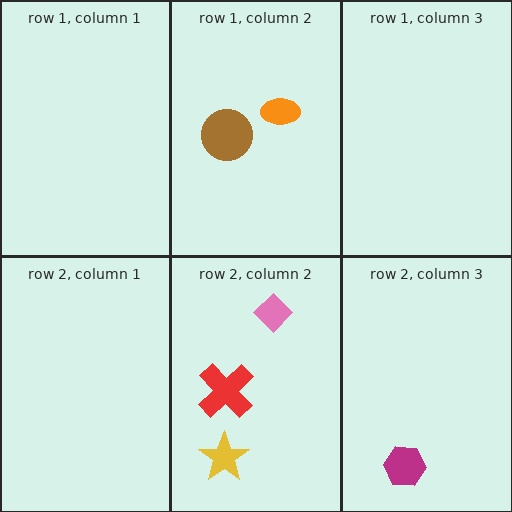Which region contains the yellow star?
The row 2, column 2 region.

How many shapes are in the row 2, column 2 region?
3.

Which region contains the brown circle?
The row 1, column 2 region.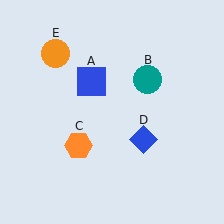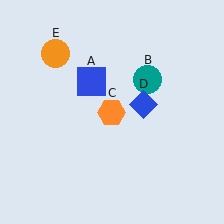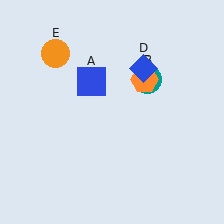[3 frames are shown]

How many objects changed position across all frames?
2 objects changed position: orange hexagon (object C), blue diamond (object D).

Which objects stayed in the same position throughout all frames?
Blue square (object A) and teal circle (object B) and orange circle (object E) remained stationary.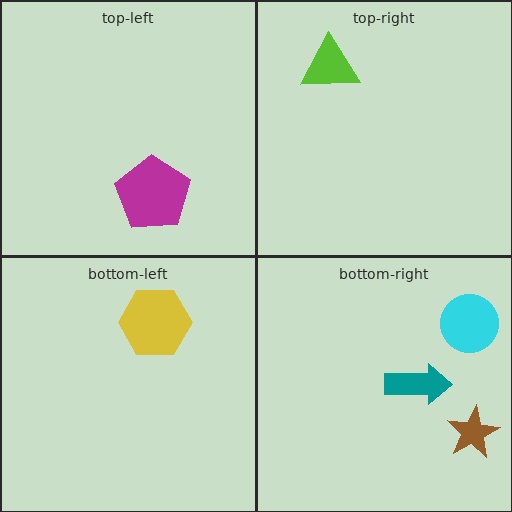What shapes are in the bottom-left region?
The yellow hexagon.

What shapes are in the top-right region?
The lime triangle.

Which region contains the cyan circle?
The bottom-right region.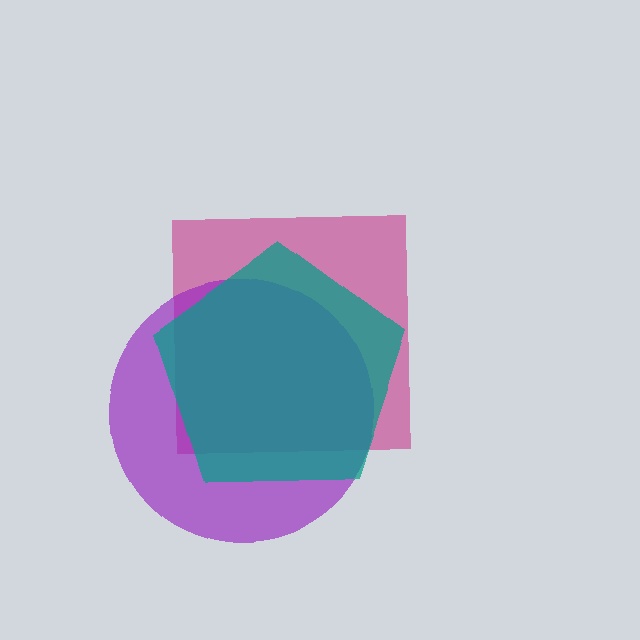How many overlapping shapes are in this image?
There are 3 overlapping shapes in the image.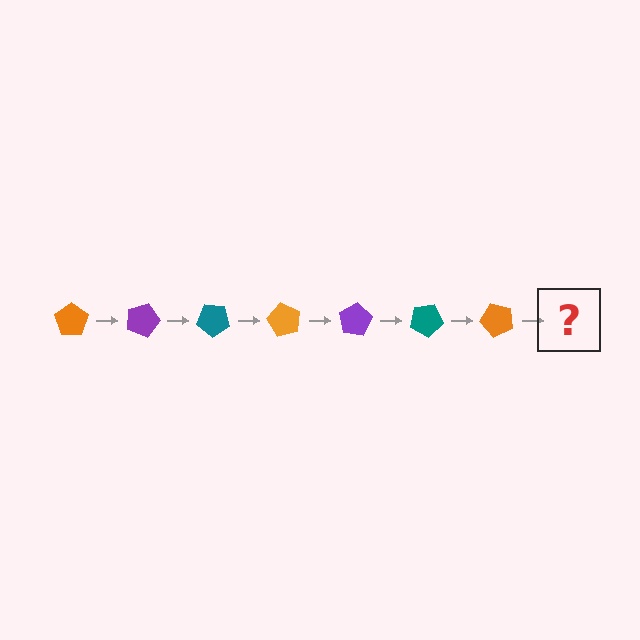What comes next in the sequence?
The next element should be a purple pentagon, rotated 140 degrees from the start.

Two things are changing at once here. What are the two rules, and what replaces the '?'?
The two rules are that it rotates 20 degrees each step and the color cycles through orange, purple, and teal. The '?' should be a purple pentagon, rotated 140 degrees from the start.